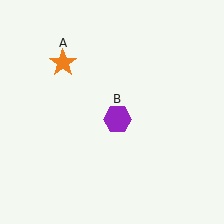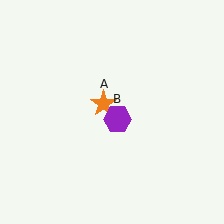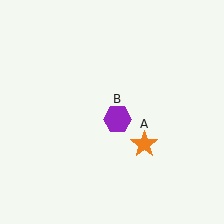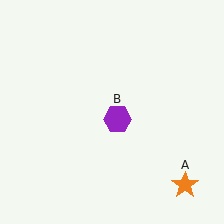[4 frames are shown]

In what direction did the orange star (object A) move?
The orange star (object A) moved down and to the right.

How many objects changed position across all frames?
1 object changed position: orange star (object A).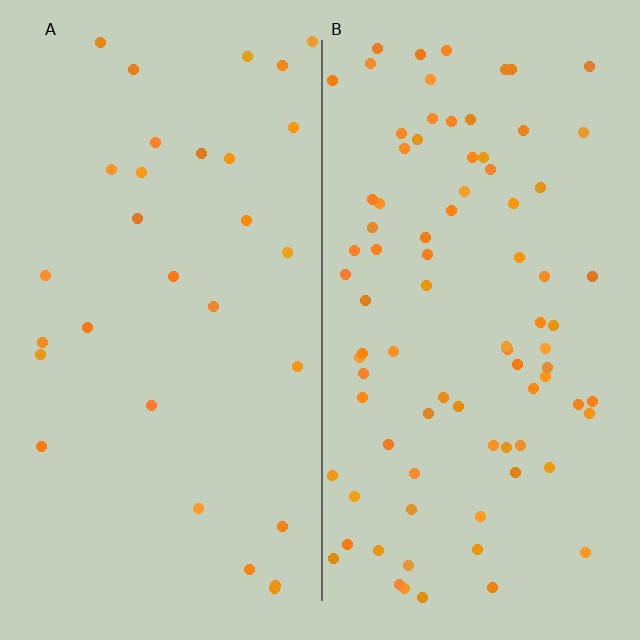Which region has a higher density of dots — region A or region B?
B (the right).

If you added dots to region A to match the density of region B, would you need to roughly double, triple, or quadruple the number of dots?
Approximately triple.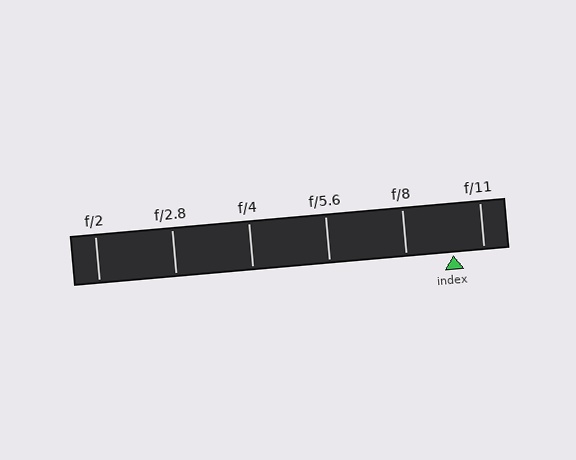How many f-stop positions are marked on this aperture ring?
There are 6 f-stop positions marked.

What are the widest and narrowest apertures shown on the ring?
The widest aperture shown is f/2 and the narrowest is f/11.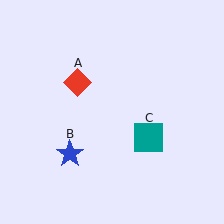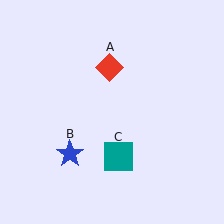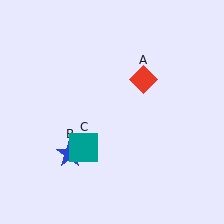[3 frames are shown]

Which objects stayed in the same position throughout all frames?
Blue star (object B) remained stationary.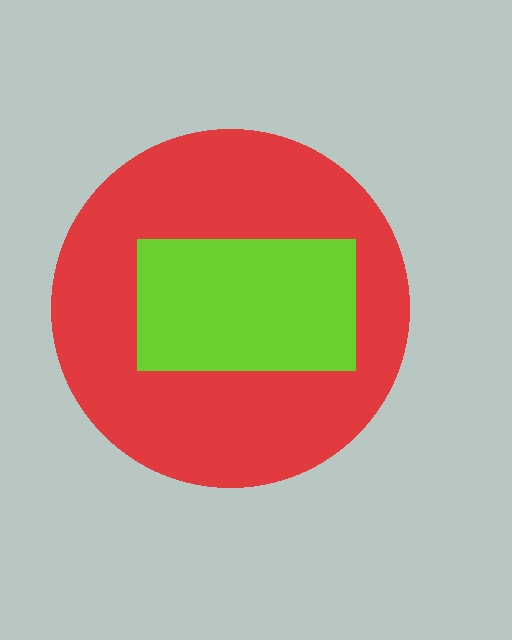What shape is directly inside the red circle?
The lime rectangle.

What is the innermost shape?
The lime rectangle.